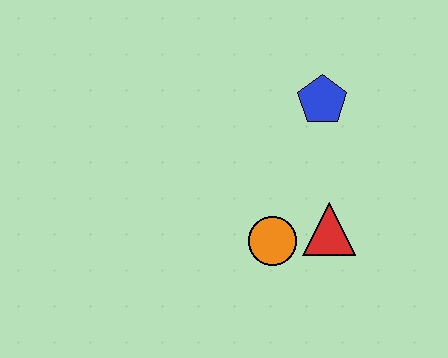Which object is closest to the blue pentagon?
The red triangle is closest to the blue pentagon.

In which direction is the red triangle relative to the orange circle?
The red triangle is to the right of the orange circle.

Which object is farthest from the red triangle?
The blue pentagon is farthest from the red triangle.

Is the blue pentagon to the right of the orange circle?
Yes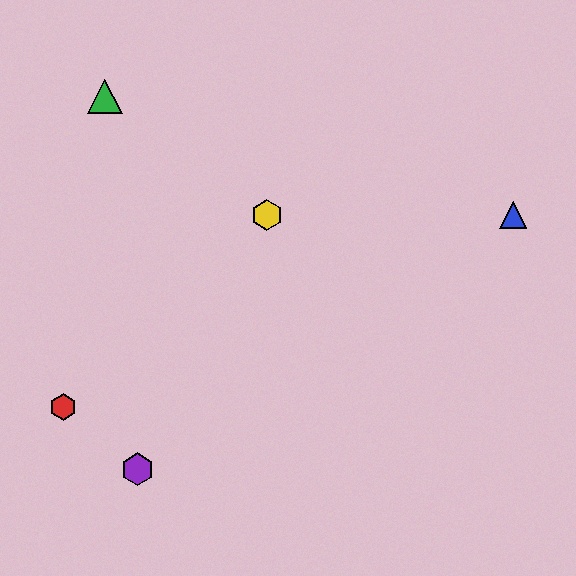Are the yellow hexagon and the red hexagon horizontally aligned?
No, the yellow hexagon is at y≈215 and the red hexagon is at y≈407.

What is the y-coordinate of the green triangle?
The green triangle is at y≈97.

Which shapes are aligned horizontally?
The blue triangle, the yellow hexagon are aligned horizontally.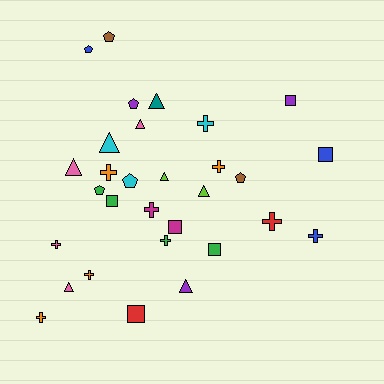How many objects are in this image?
There are 30 objects.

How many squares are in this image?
There are 6 squares.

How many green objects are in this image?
There are 4 green objects.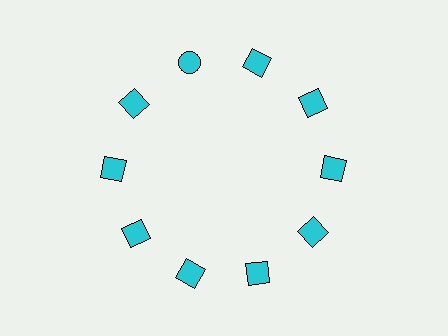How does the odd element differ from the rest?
It has a different shape: circle instead of square.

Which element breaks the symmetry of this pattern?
The cyan circle at roughly the 11 o'clock position breaks the symmetry. All other shapes are cyan squares.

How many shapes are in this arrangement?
There are 10 shapes arranged in a ring pattern.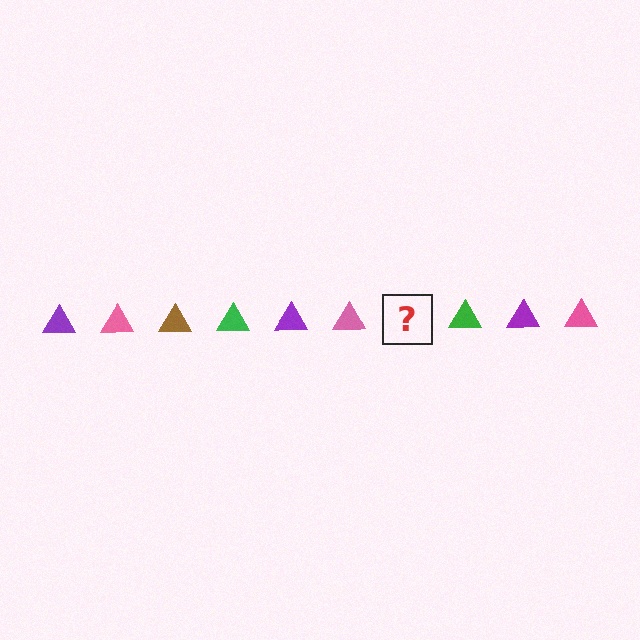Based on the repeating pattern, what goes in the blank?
The blank should be a brown triangle.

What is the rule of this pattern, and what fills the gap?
The rule is that the pattern cycles through purple, pink, brown, green triangles. The gap should be filled with a brown triangle.